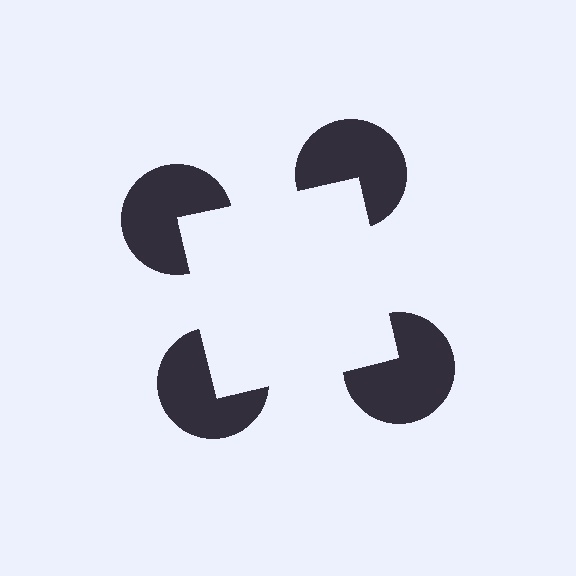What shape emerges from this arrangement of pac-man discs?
An illusory square — its edges are inferred from the aligned wedge cuts in the pac-man discs, not physically drawn.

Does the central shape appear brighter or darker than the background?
It typically appears slightly brighter than the background, even though no actual brightness change is drawn.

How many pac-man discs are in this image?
There are 4 — one at each vertex of the illusory square.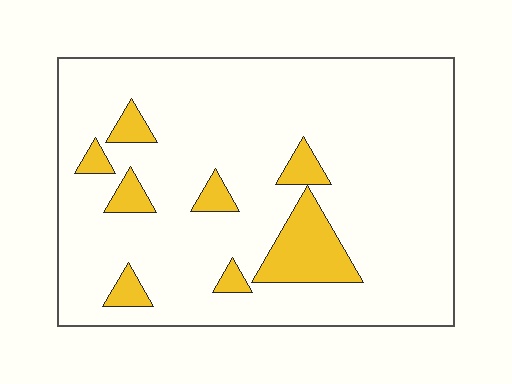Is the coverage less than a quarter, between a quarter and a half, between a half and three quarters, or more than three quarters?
Less than a quarter.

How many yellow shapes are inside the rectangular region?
8.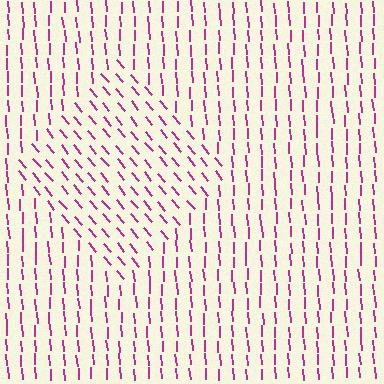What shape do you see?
I see a diamond.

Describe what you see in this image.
The image is filled with small magenta line segments. A diamond region in the image has lines oriented differently from the surrounding lines, creating a visible texture boundary.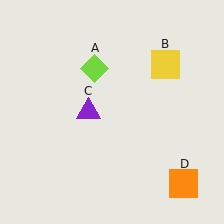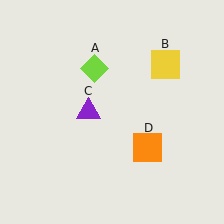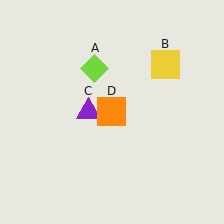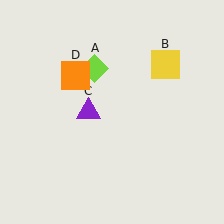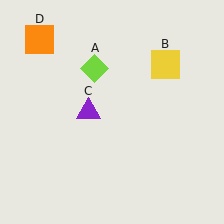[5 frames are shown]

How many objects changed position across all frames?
1 object changed position: orange square (object D).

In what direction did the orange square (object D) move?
The orange square (object D) moved up and to the left.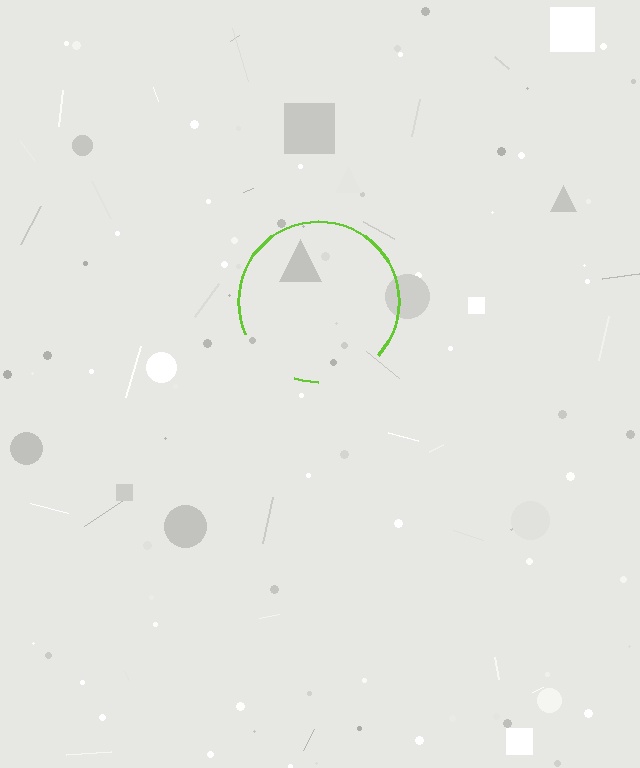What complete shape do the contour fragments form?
The contour fragments form a circle.